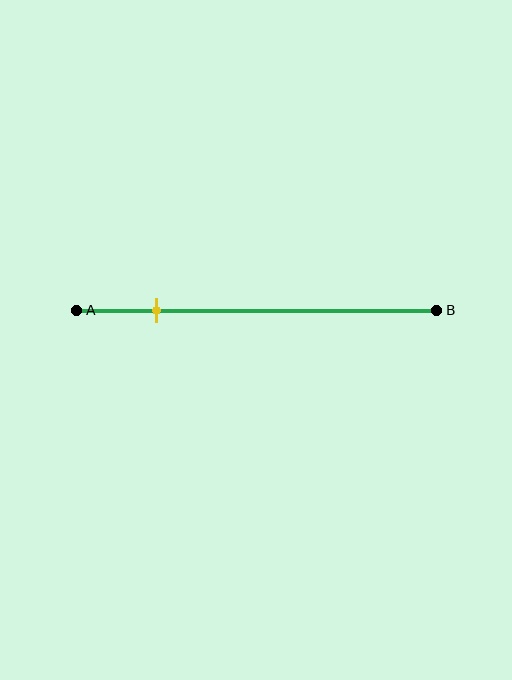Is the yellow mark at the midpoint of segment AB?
No, the mark is at about 20% from A, not at the 50% midpoint.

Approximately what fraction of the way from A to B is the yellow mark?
The yellow mark is approximately 20% of the way from A to B.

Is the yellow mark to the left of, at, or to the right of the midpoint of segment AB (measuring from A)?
The yellow mark is to the left of the midpoint of segment AB.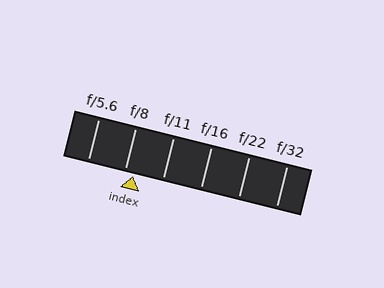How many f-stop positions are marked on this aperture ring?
There are 6 f-stop positions marked.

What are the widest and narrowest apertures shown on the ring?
The widest aperture shown is f/5.6 and the narrowest is f/32.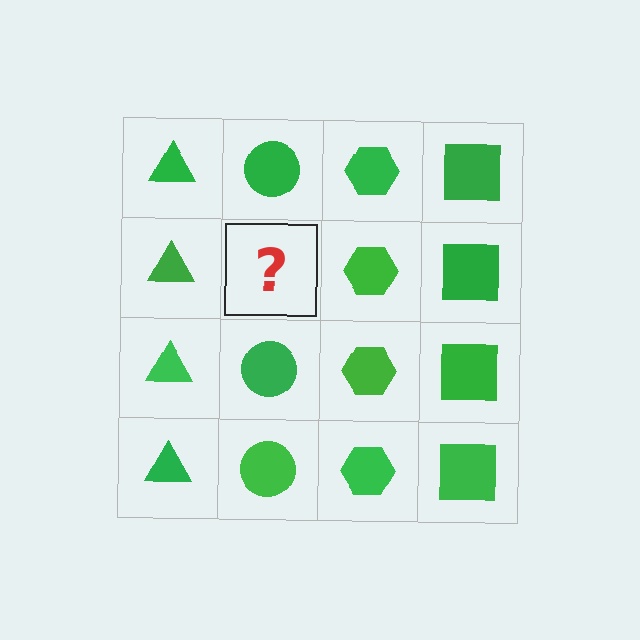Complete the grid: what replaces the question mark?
The question mark should be replaced with a green circle.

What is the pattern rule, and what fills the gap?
The rule is that each column has a consistent shape. The gap should be filled with a green circle.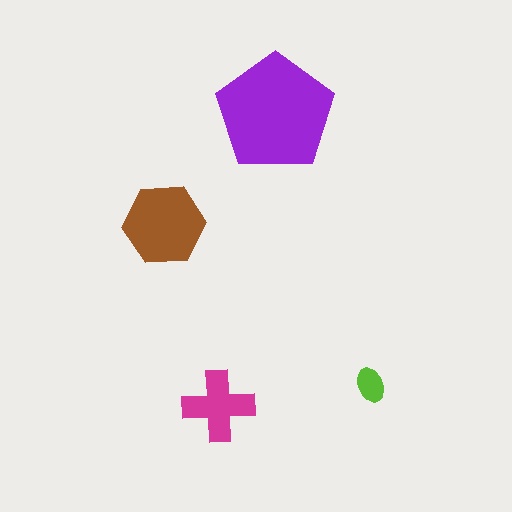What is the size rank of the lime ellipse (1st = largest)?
4th.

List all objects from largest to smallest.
The purple pentagon, the brown hexagon, the magenta cross, the lime ellipse.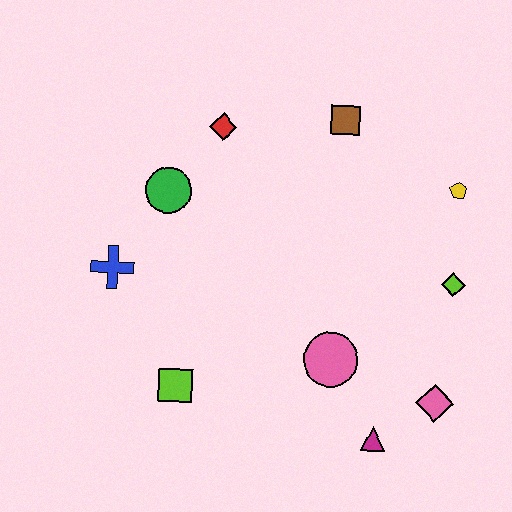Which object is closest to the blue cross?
The green circle is closest to the blue cross.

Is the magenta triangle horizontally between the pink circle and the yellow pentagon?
Yes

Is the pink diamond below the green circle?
Yes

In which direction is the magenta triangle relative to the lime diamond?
The magenta triangle is below the lime diamond.